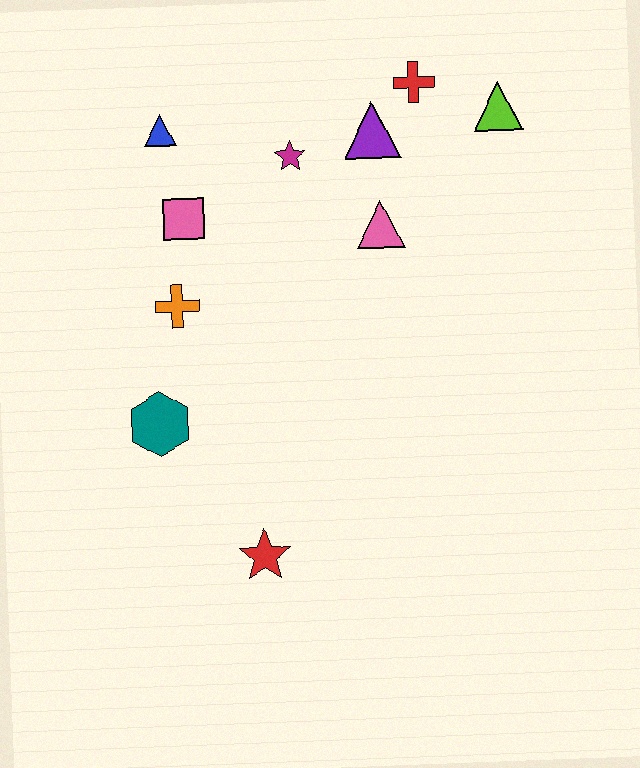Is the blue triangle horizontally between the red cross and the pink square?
No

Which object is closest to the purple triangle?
The red cross is closest to the purple triangle.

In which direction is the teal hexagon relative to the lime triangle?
The teal hexagon is to the left of the lime triangle.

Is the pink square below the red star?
No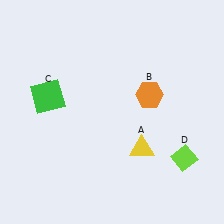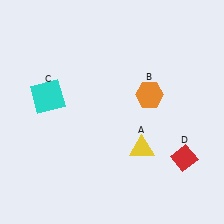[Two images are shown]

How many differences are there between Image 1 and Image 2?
There are 2 differences between the two images.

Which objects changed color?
C changed from green to cyan. D changed from lime to red.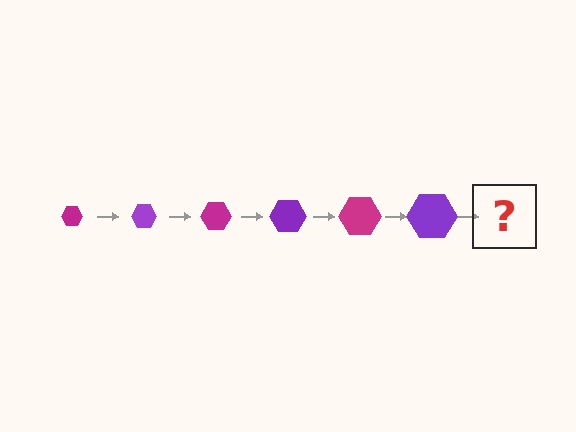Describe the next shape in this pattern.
It should be a magenta hexagon, larger than the previous one.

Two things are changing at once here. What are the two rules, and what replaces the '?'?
The two rules are that the hexagon grows larger each step and the color cycles through magenta and purple. The '?' should be a magenta hexagon, larger than the previous one.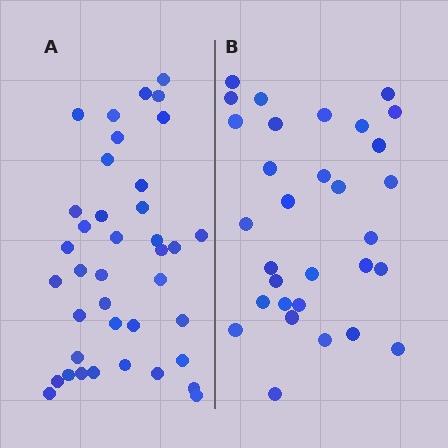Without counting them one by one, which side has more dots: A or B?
Region A (the left region) has more dots.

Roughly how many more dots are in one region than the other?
Region A has roughly 8 or so more dots than region B.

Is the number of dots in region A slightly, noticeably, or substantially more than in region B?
Region A has noticeably more, but not dramatically so. The ratio is roughly 1.3 to 1.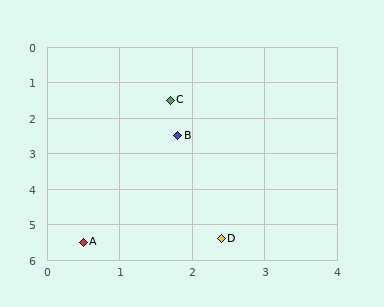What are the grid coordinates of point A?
Point A is at approximately (0.5, 5.5).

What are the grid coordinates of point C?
Point C is at approximately (1.7, 1.5).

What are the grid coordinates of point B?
Point B is at approximately (1.8, 2.5).